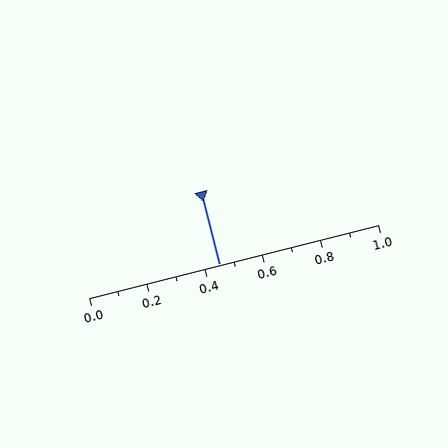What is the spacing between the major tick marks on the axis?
The major ticks are spaced 0.2 apart.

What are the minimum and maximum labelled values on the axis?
The axis runs from 0.0 to 1.0.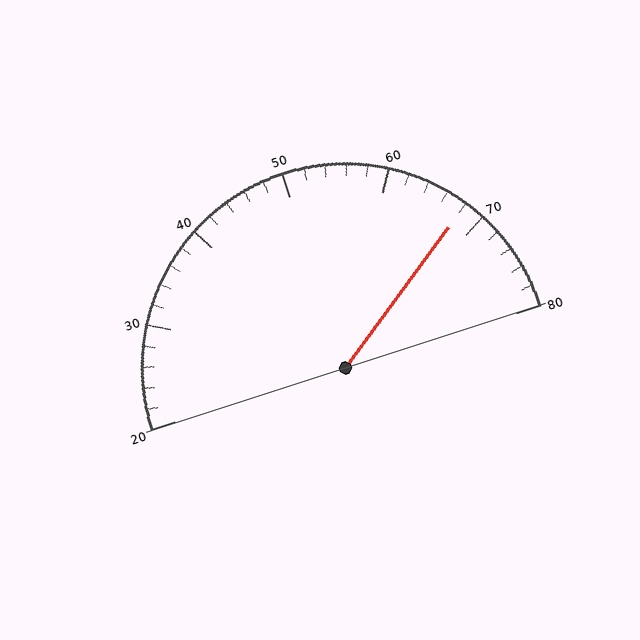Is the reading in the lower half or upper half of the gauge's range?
The reading is in the upper half of the range (20 to 80).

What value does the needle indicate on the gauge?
The needle indicates approximately 68.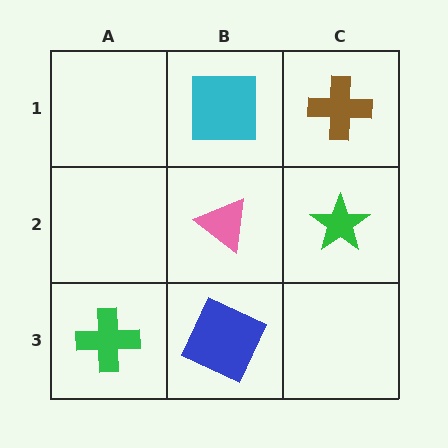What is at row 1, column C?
A brown cross.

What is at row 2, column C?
A green star.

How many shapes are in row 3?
2 shapes.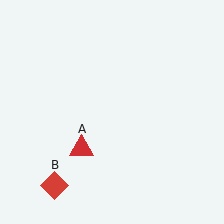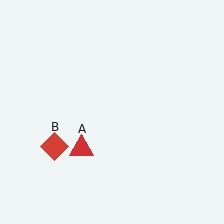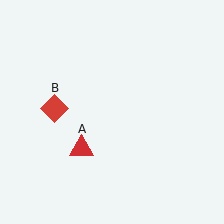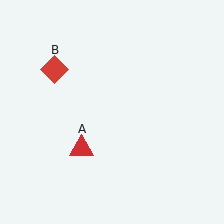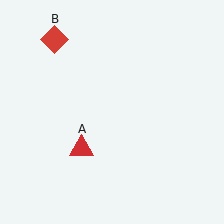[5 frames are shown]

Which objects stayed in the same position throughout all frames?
Red triangle (object A) remained stationary.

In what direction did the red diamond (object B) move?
The red diamond (object B) moved up.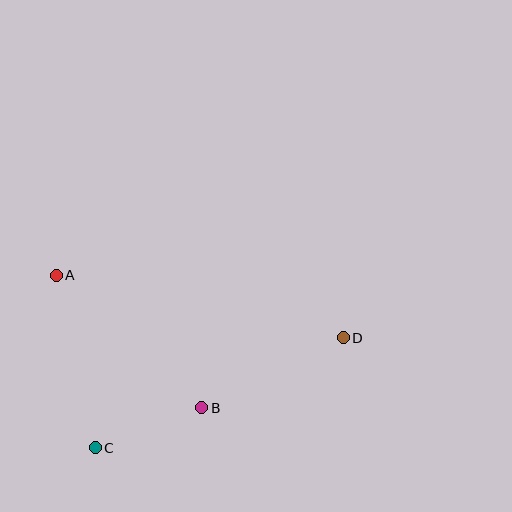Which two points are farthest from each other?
Points A and D are farthest from each other.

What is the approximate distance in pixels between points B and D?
The distance between B and D is approximately 158 pixels.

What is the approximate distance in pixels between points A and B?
The distance between A and B is approximately 197 pixels.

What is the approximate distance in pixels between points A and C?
The distance between A and C is approximately 177 pixels.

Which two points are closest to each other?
Points B and C are closest to each other.